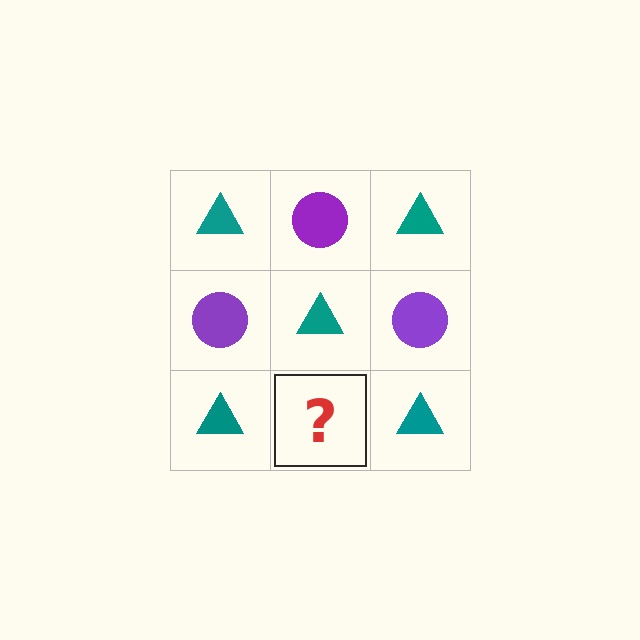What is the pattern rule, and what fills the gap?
The rule is that it alternates teal triangle and purple circle in a checkerboard pattern. The gap should be filled with a purple circle.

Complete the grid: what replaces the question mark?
The question mark should be replaced with a purple circle.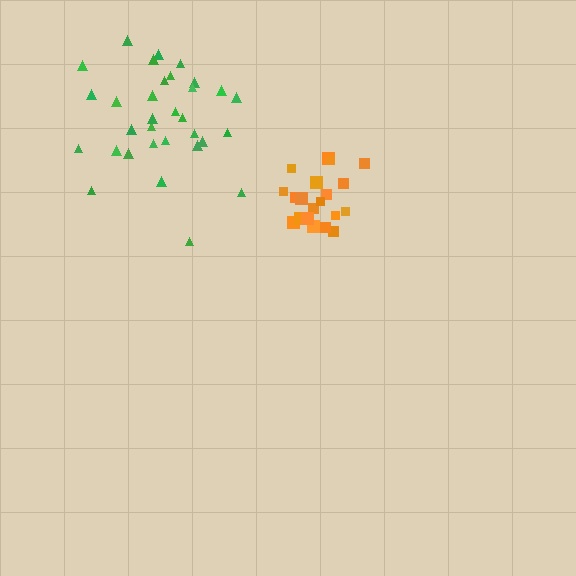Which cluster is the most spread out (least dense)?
Green.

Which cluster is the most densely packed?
Orange.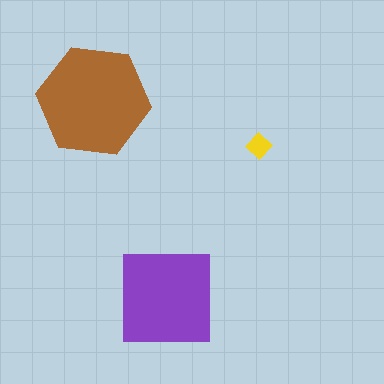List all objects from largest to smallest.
The brown hexagon, the purple square, the yellow diamond.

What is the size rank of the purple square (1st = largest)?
2nd.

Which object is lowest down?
The purple square is bottommost.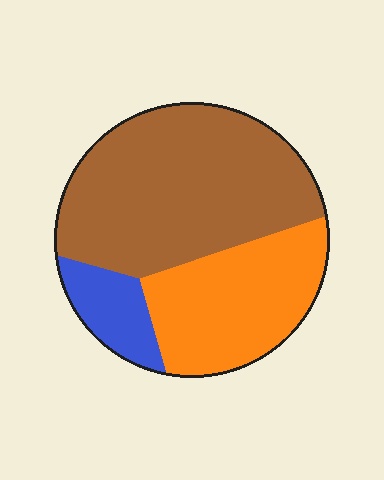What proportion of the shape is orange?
Orange takes up between a sixth and a third of the shape.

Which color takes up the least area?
Blue, at roughly 10%.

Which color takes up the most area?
Brown, at roughly 55%.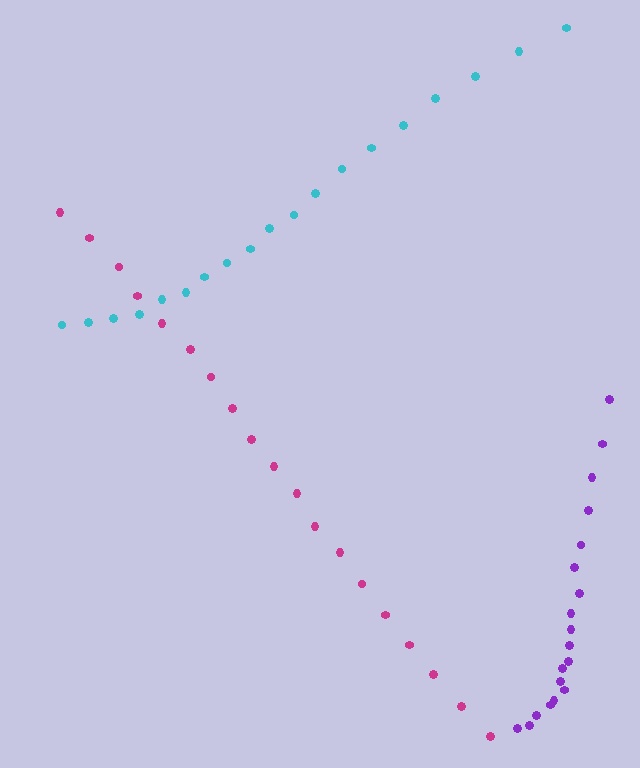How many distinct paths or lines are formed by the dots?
There are 3 distinct paths.